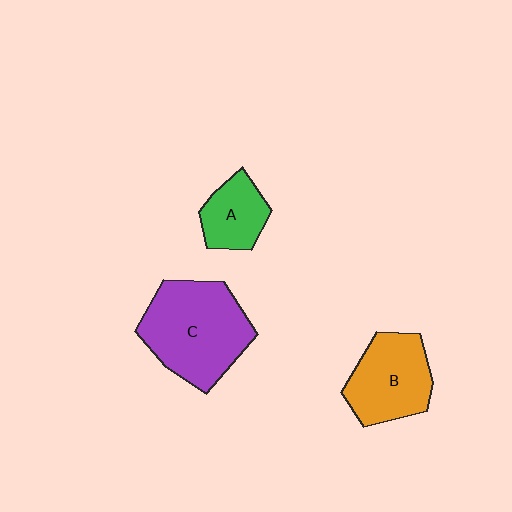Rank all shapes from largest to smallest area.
From largest to smallest: C (purple), B (orange), A (green).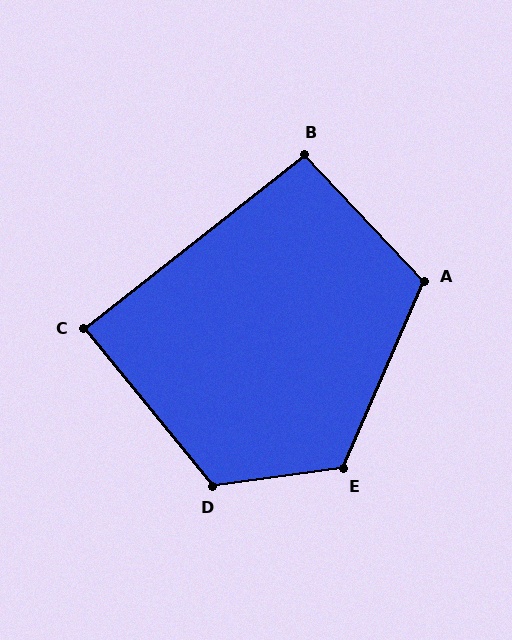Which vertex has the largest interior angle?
E, at approximately 121 degrees.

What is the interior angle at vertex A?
Approximately 113 degrees (obtuse).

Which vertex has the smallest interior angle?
C, at approximately 89 degrees.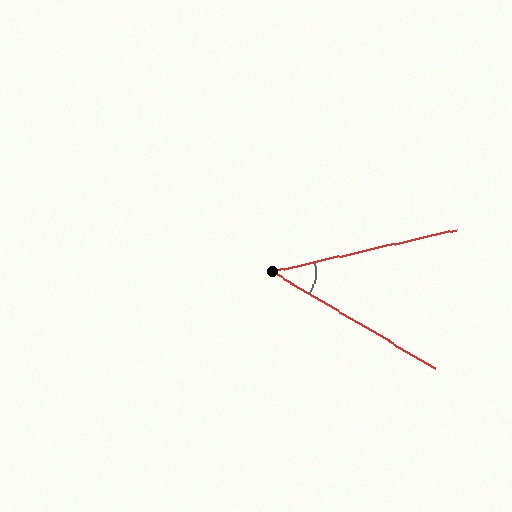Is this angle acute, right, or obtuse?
It is acute.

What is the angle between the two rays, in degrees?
Approximately 43 degrees.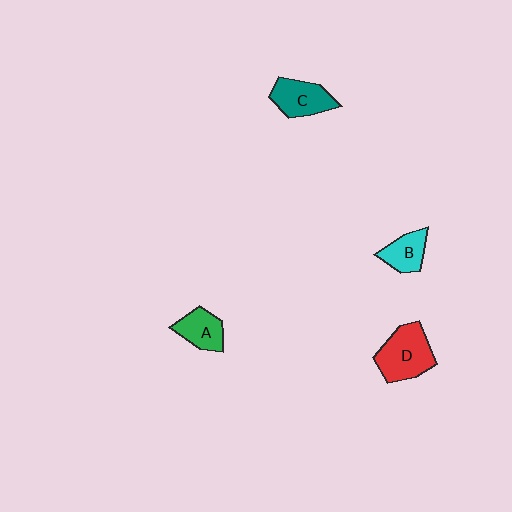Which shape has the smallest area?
Shape B (cyan).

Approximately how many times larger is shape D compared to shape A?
Approximately 1.6 times.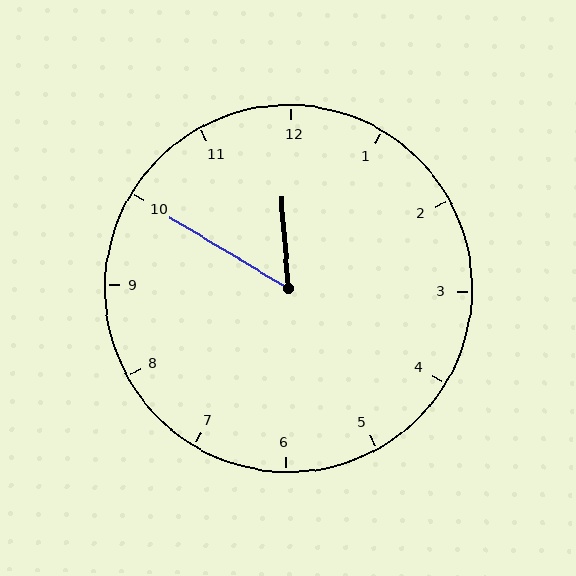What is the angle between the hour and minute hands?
Approximately 55 degrees.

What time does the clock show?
11:50.